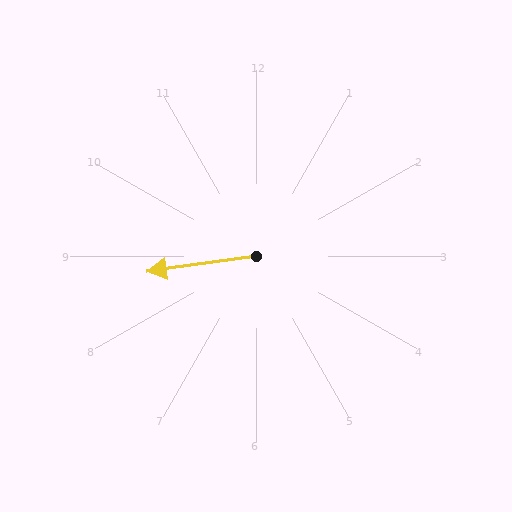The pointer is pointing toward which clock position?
Roughly 9 o'clock.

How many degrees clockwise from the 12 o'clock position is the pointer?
Approximately 262 degrees.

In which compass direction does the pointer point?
West.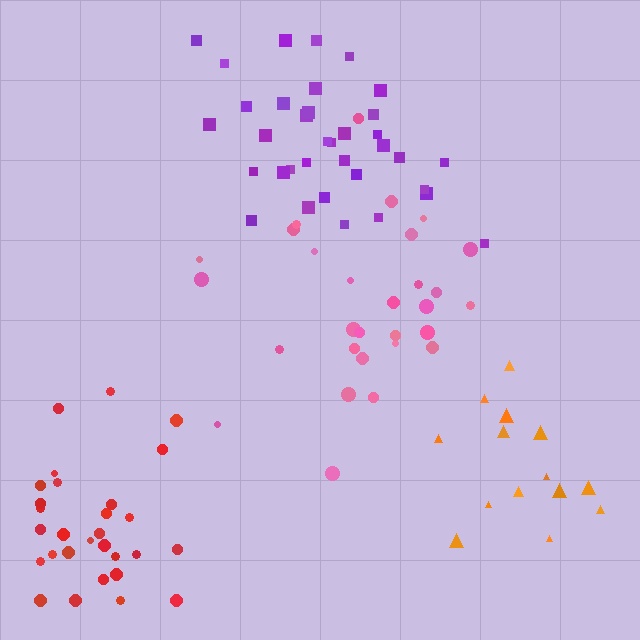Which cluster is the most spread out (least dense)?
Orange.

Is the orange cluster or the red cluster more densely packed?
Red.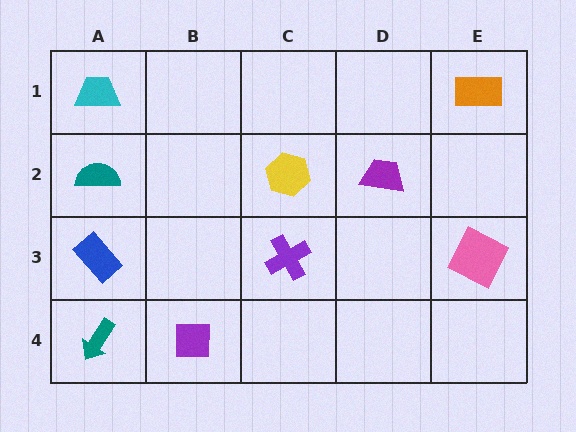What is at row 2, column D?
A purple trapezoid.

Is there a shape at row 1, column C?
No, that cell is empty.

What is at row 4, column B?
A purple square.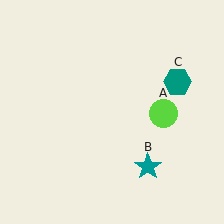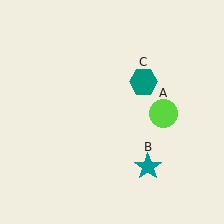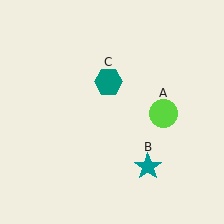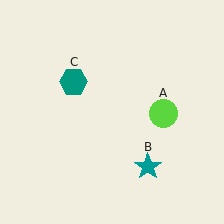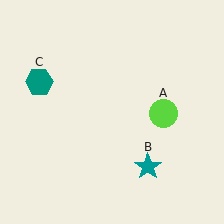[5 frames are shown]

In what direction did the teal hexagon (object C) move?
The teal hexagon (object C) moved left.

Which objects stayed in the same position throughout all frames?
Lime circle (object A) and teal star (object B) remained stationary.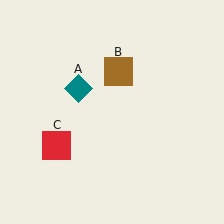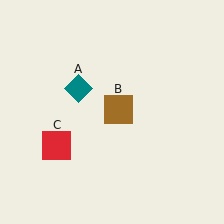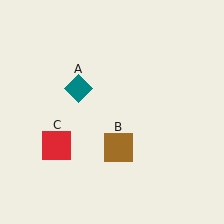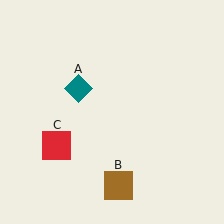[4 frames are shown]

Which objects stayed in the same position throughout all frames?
Teal diamond (object A) and red square (object C) remained stationary.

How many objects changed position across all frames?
1 object changed position: brown square (object B).